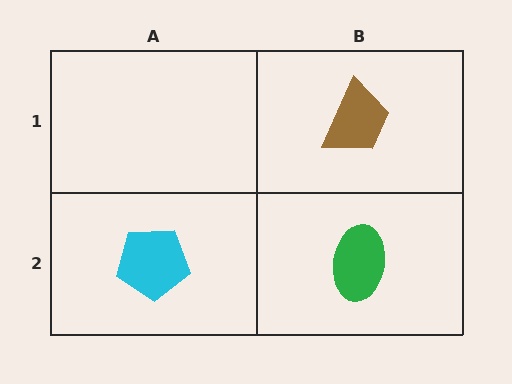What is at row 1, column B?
A brown trapezoid.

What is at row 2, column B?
A green ellipse.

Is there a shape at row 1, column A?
No, that cell is empty.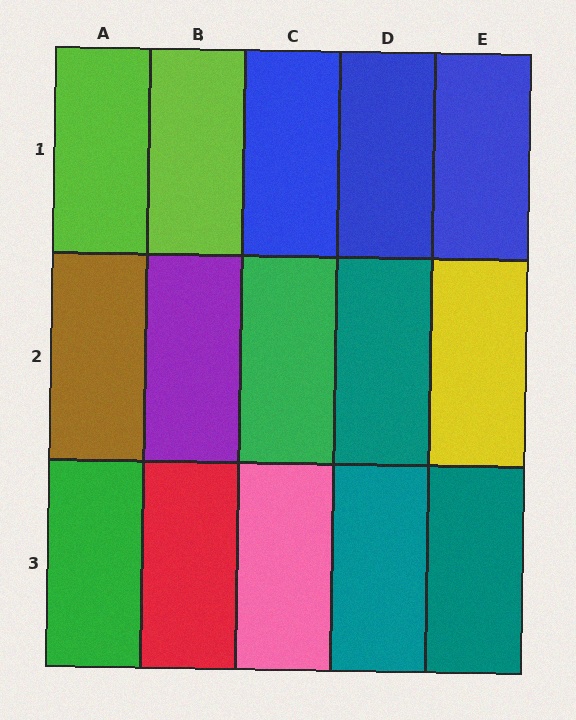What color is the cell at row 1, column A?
Lime.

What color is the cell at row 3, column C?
Pink.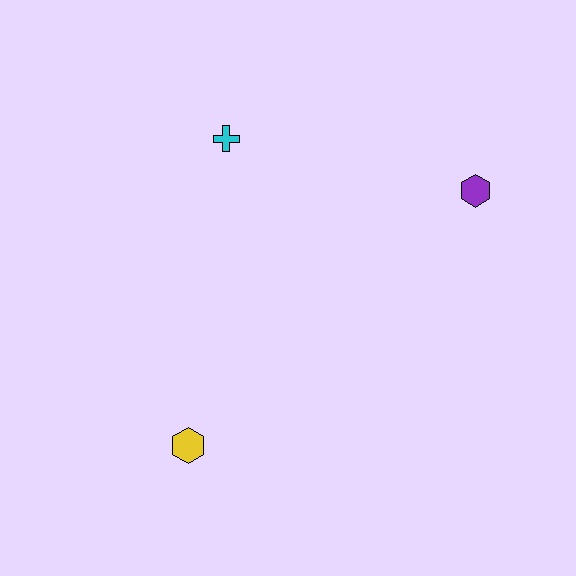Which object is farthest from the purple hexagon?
The yellow hexagon is farthest from the purple hexagon.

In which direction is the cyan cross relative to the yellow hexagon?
The cyan cross is above the yellow hexagon.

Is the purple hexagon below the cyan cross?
Yes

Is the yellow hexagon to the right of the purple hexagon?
No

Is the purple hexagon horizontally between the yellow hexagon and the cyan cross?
No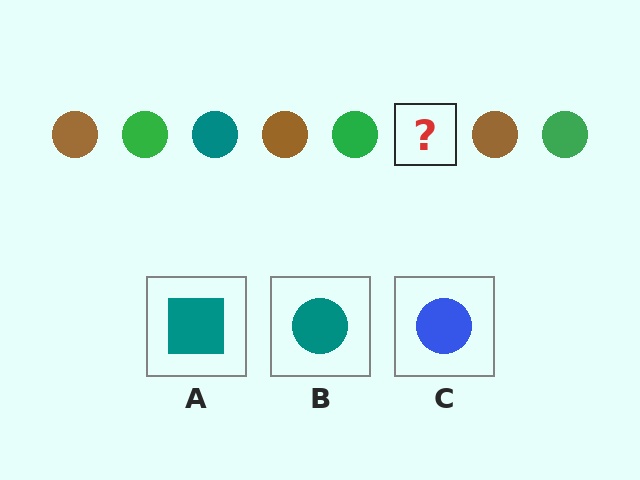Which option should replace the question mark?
Option B.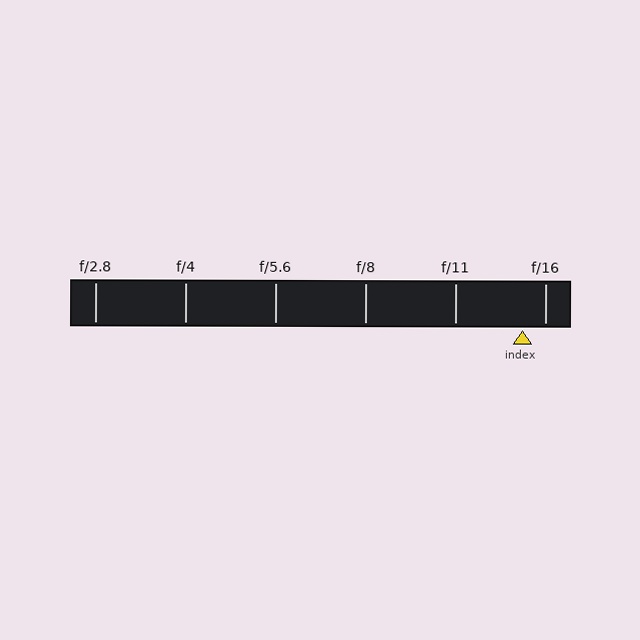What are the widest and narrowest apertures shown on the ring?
The widest aperture shown is f/2.8 and the narrowest is f/16.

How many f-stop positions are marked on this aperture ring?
There are 6 f-stop positions marked.